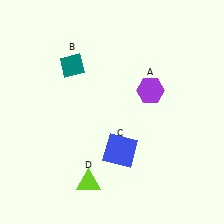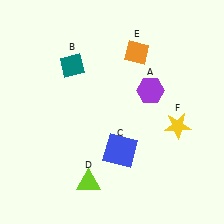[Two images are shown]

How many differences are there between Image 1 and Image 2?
There are 2 differences between the two images.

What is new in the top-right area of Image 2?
An orange diamond (E) was added in the top-right area of Image 2.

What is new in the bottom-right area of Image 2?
A yellow star (F) was added in the bottom-right area of Image 2.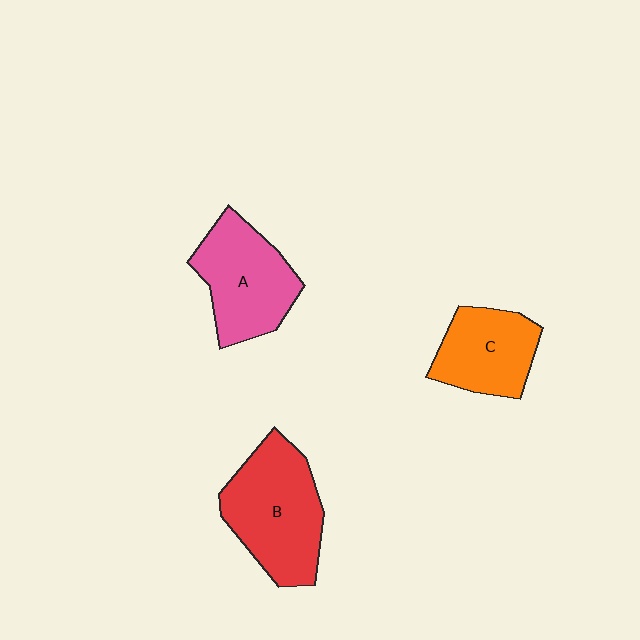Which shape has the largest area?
Shape B (red).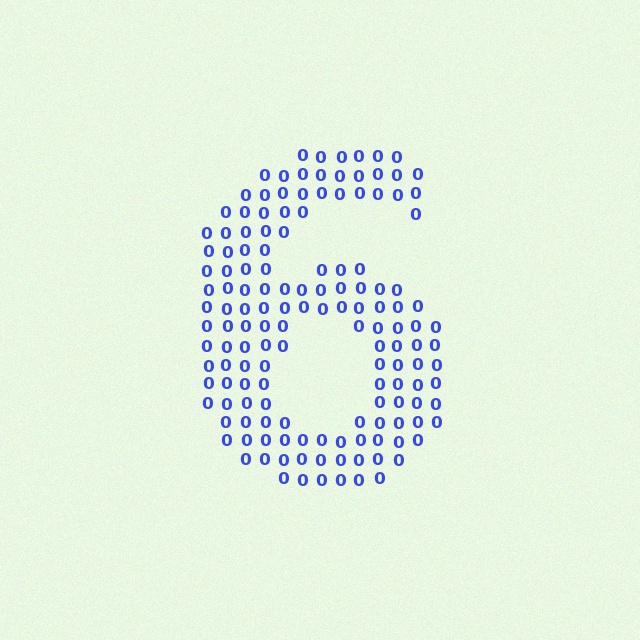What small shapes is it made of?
It is made of small digit 0's.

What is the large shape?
The large shape is the digit 6.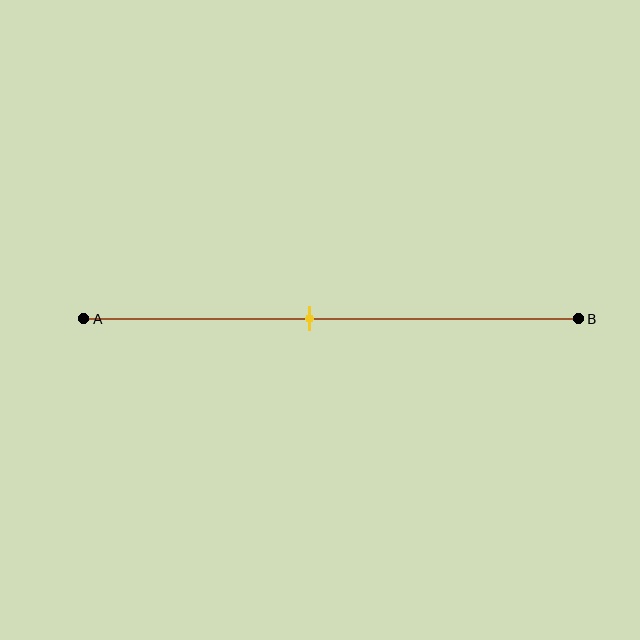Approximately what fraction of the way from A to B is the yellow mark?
The yellow mark is approximately 45% of the way from A to B.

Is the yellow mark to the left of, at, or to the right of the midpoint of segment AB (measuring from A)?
The yellow mark is to the left of the midpoint of segment AB.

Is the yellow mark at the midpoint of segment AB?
No, the mark is at about 45% from A, not at the 50% midpoint.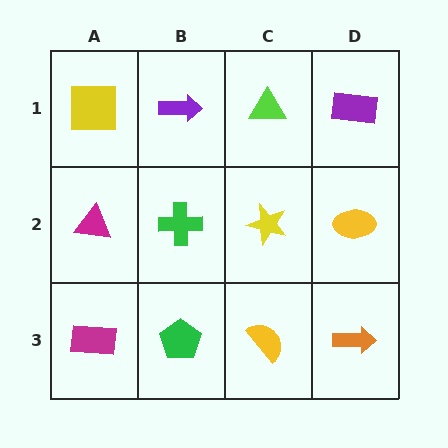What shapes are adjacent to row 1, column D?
A yellow ellipse (row 2, column D), a lime triangle (row 1, column C).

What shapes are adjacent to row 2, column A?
A yellow square (row 1, column A), a magenta rectangle (row 3, column A), a green cross (row 2, column B).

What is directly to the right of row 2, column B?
A yellow star.